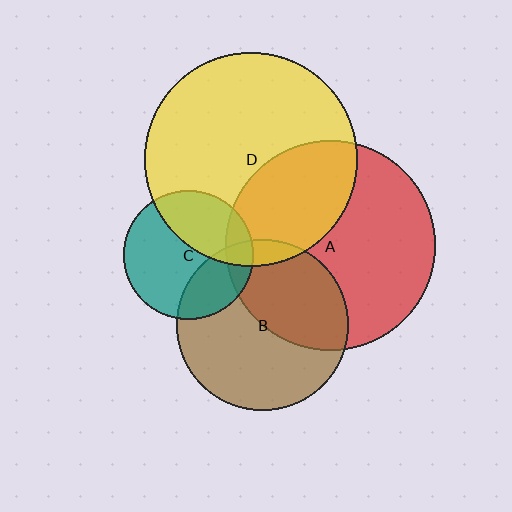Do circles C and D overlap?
Yes.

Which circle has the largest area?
Circle D (yellow).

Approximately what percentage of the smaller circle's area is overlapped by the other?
Approximately 35%.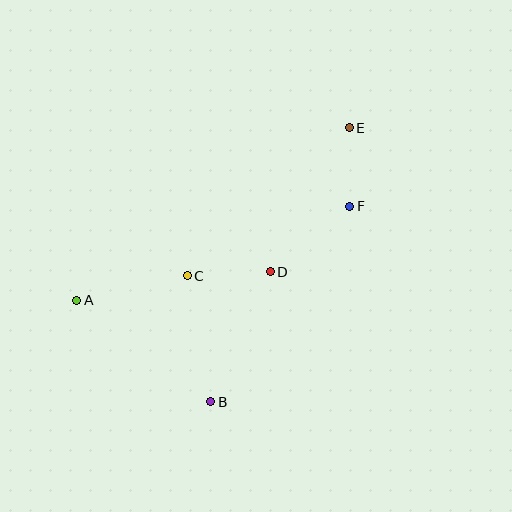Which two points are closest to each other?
Points E and F are closest to each other.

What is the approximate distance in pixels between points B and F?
The distance between B and F is approximately 240 pixels.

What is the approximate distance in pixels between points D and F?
The distance between D and F is approximately 103 pixels.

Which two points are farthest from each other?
Points A and E are farthest from each other.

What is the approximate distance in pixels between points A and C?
The distance between A and C is approximately 113 pixels.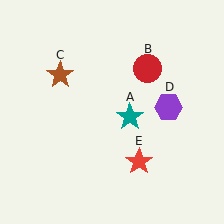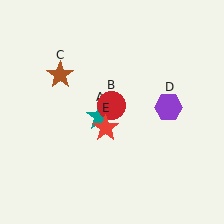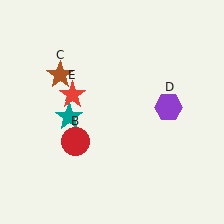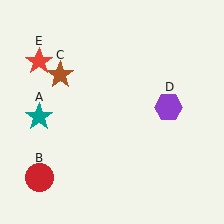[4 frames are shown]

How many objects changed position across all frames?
3 objects changed position: teal star (object A), red circle (object B), red star (object E).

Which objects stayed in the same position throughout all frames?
Brown star (object C) and purple hexagon (object D) remained stationary.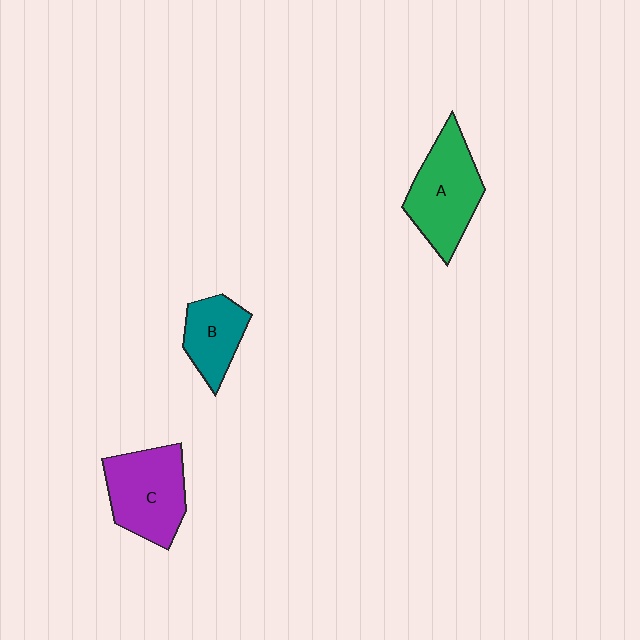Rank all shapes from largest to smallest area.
From largest to smallest: A (green), C (purple), B (teal).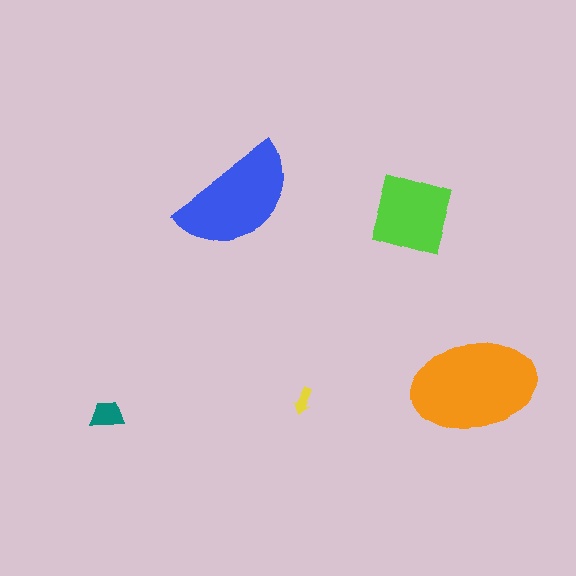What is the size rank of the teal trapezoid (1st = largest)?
4th.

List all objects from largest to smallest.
The orange ellipse, the blue semicircle, the lime diamond, the teal trapezoid, the yellow arrow.